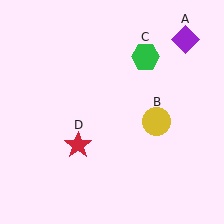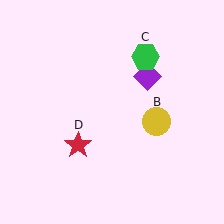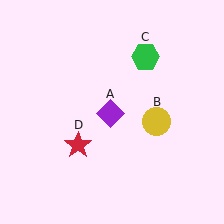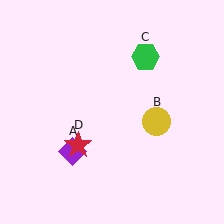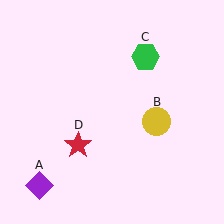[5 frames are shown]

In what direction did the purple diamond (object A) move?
The purple diamond (object A) moved down and to the left.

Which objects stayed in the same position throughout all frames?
Yellow circle (object B) and green hexagon (object C) and red star (object D) remained stationary.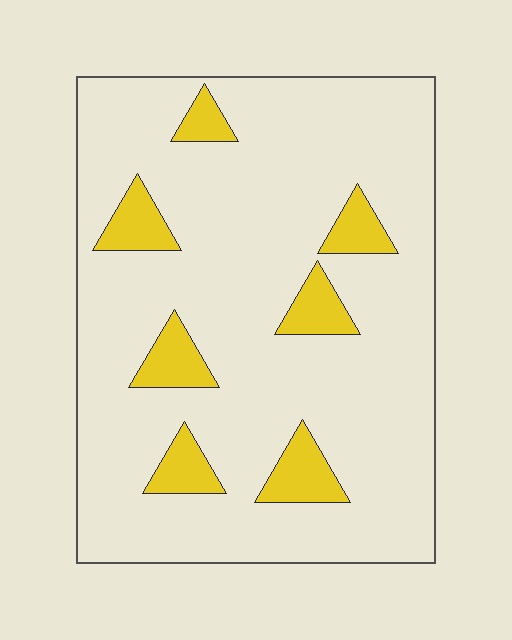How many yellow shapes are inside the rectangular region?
7.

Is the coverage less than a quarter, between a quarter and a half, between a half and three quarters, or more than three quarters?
Less than a quarter.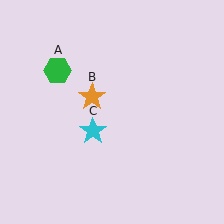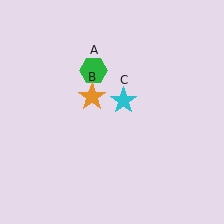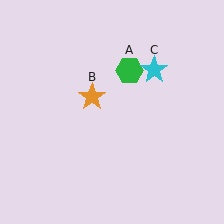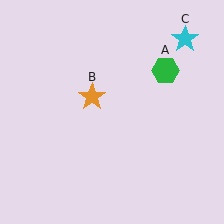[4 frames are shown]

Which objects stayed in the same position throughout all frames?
Orange star (object B) remained stationary.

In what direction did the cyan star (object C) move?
The cyan star (object C) moved up and to the right.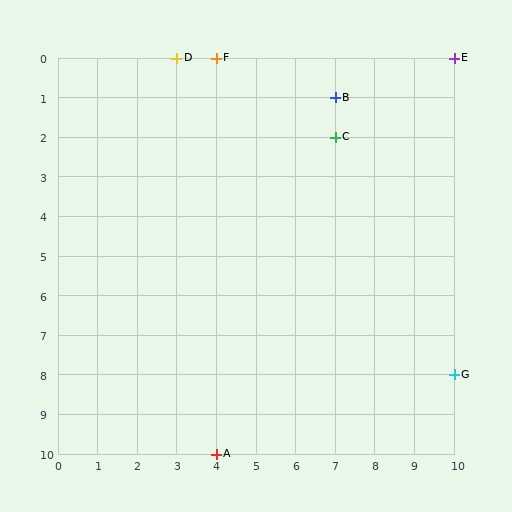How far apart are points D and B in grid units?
Points D and B are 4 columns and 1 row apart (about 4.1 grid units diagonally).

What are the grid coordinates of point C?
Point C is at grid coordinates (7, 2).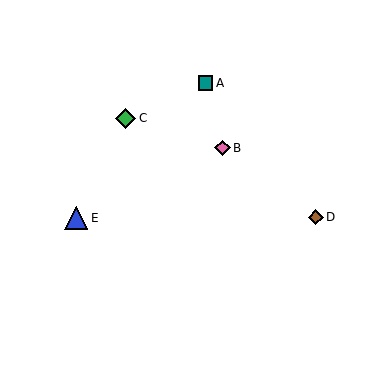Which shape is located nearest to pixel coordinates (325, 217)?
The brown diamond (labeled D) at (316, 217) is nearest to that location.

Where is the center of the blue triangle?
The center of the blue triangle is at (76, 218).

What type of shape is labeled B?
Shape B is a pink diamond.